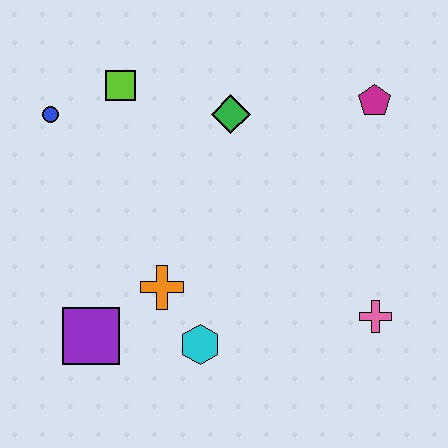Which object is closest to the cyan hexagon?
The orange cross is closest to the cyan hexagon.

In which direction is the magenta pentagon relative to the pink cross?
The magenta pentagon is above the pink cross.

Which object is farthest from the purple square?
The magenta pentagon is farthest from the purple square.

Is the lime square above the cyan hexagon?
Yes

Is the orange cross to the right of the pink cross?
No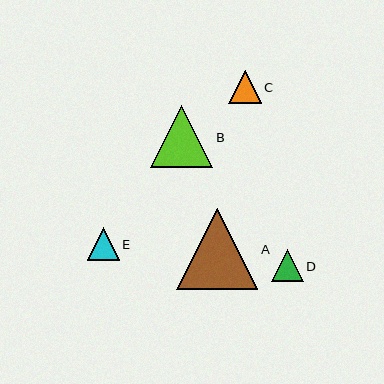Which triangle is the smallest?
Triangle D is the smallest with a size of approximately 32 pixels.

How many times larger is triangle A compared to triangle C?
Triangle A is approximately 2.5 times the size of triangle C.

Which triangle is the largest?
Triangle A is the largest with a size of approximately 81 pixels.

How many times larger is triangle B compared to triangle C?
Triangle B is approximately 1.9 times the size of triangle C.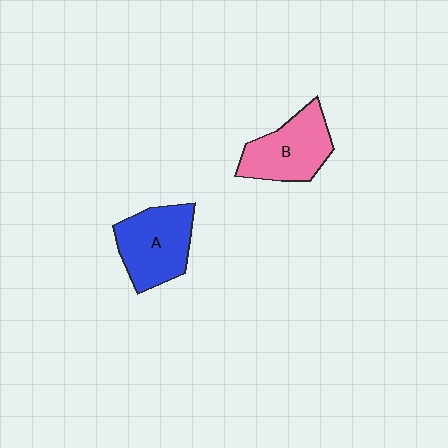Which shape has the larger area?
Shape A (blue).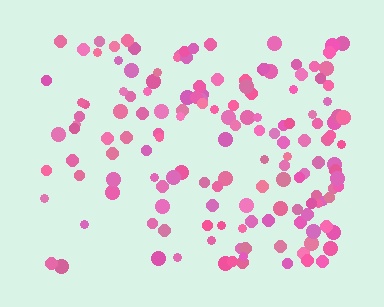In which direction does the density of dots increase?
From left to right, with the right side densest.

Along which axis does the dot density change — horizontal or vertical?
Horizontal.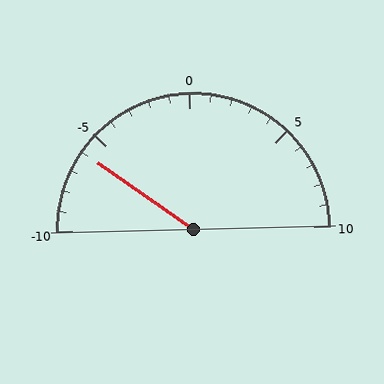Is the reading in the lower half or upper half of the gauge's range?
The reading is in the lower half of the range (-10 to 10).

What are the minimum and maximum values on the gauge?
The gauge ranges from -10 to 10.